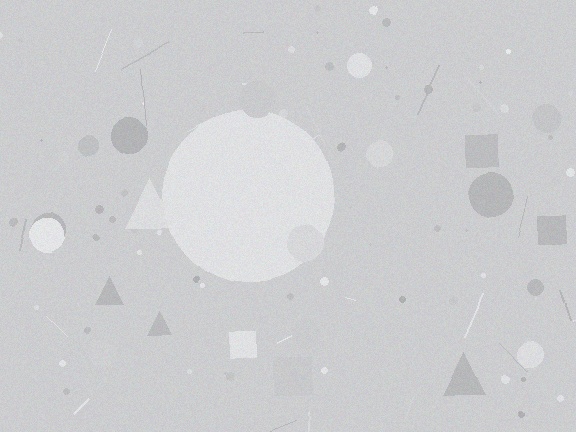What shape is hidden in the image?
A circle is hidden in the image.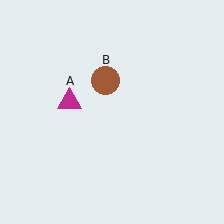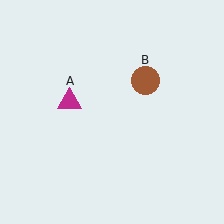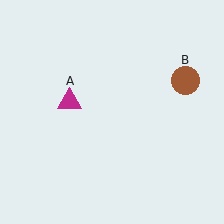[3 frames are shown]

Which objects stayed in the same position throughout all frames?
Magenta triangle (object A) remained stationary.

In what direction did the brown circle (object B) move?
The brown circle (object B) moved right.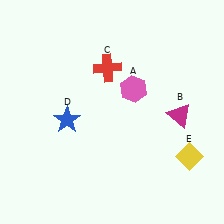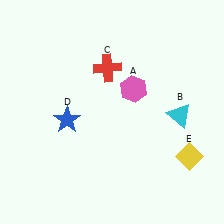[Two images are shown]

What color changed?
The triangle (B) changed from magenta in Image 1 to cyan in Image 2.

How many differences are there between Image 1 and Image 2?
There is 1 difference between the two images.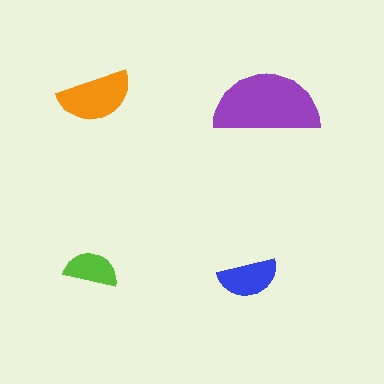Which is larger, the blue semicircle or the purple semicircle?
The purple one.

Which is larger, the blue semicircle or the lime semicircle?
The blue one.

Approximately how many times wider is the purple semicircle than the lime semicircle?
About 2 times wider.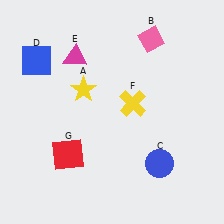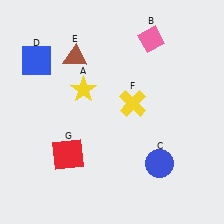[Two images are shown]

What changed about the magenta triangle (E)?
In Image 1, E is magenta. In Image 2, it changed to brown.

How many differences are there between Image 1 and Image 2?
There is 1 difference between the two images.